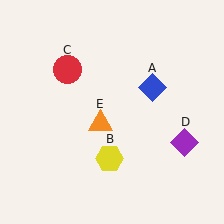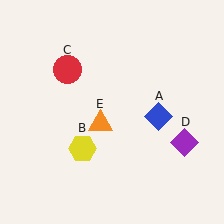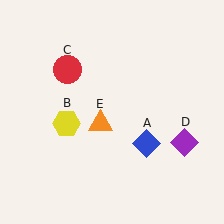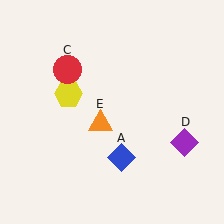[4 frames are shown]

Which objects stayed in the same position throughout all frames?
Red circle (object C) and purple diamond (object D) and orange triangle (object E) remained stationary.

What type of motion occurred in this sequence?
The blue diamond (object A), yellow hexagon (object B) rotated clockwise around the center of the scene.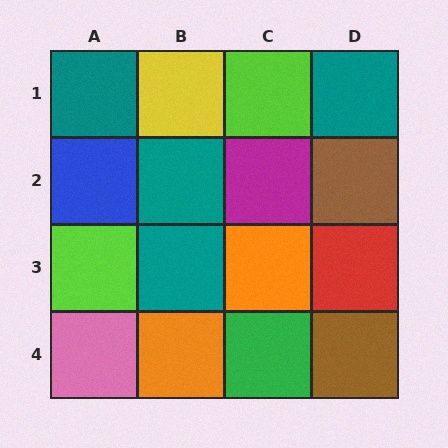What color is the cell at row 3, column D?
Red.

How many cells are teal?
4 cells are teal.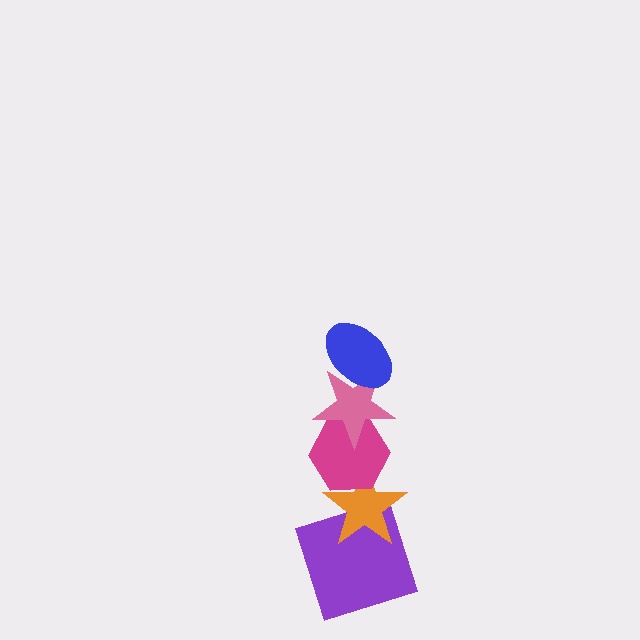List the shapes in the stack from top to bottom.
From top to bottom: the blue ellipse, the pink star, the magenta hexagon, the orange star, the purple square.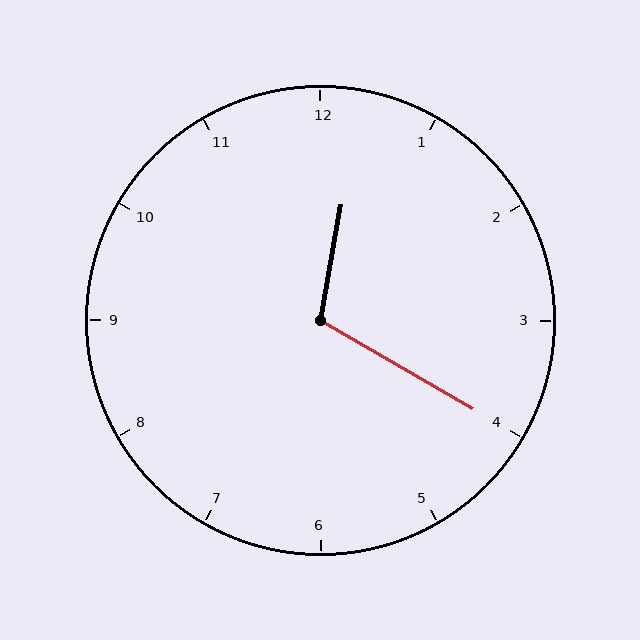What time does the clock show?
12:20.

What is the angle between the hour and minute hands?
Approximately 110 degrees.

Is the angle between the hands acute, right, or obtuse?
It is obtuse.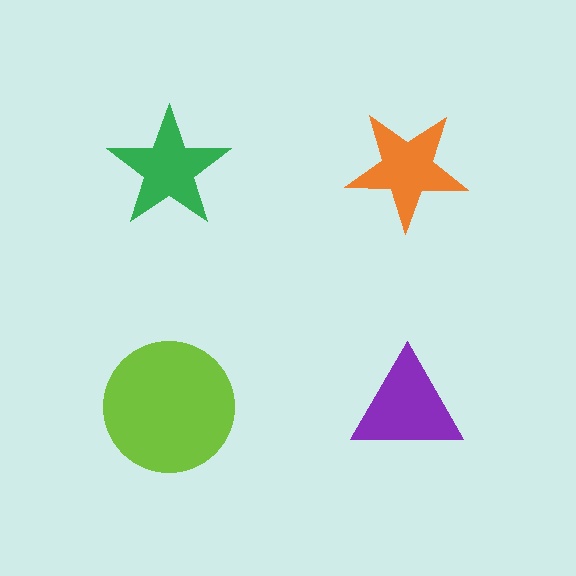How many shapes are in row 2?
2 shapes.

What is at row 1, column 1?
A green star.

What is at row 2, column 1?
A lime circle.